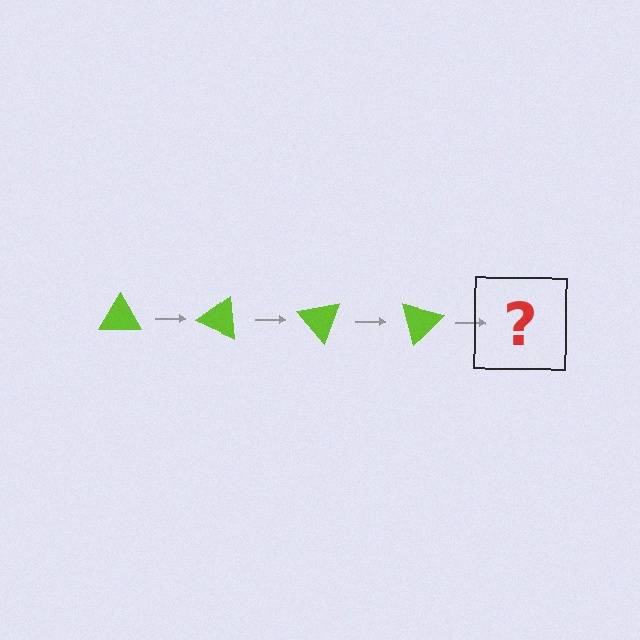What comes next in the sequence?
The next element should be a lime triangle rotated 100 degrees.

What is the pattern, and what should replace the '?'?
The pattern is that the triangle rotates 25 degrees each step. The '?' should be a lime triangle rotated 100 degrees.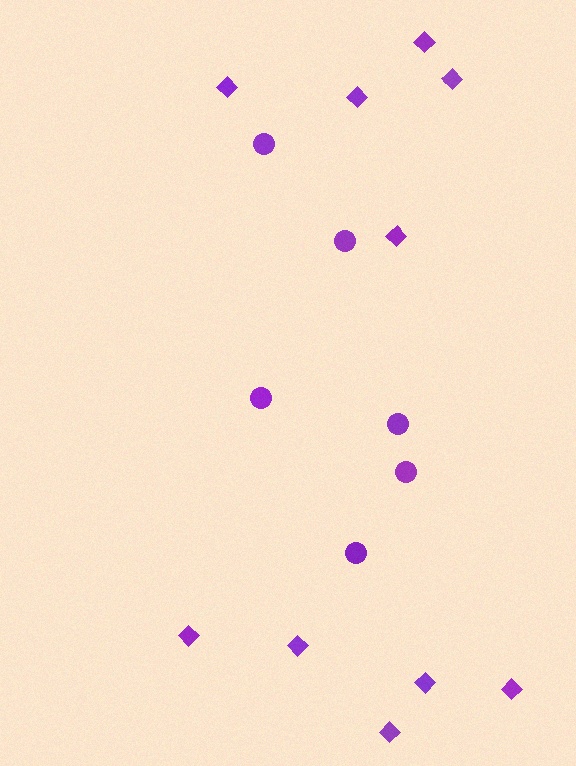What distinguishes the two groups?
There are 2 groups: one group of circles (6) and one group of diamonds (10).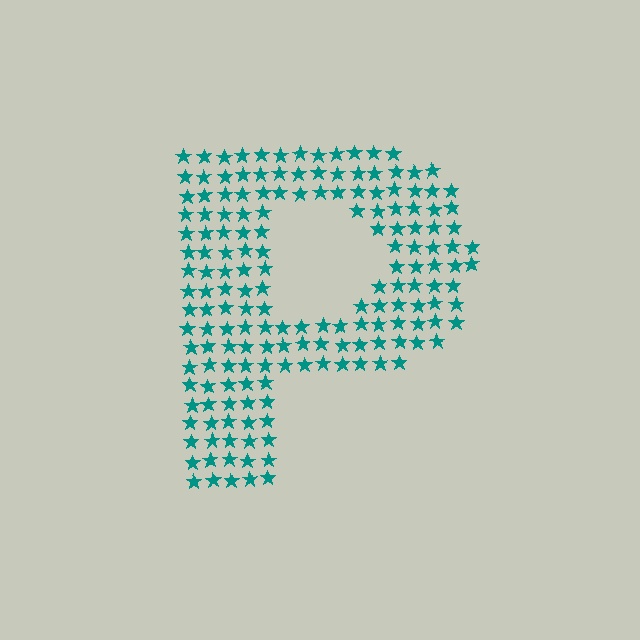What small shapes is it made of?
It is made of small stars.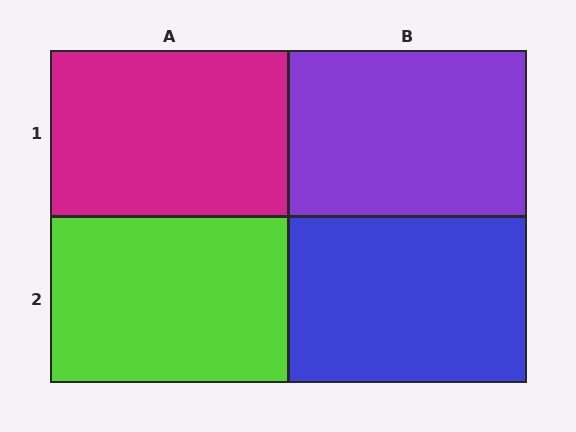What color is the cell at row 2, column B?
Blue.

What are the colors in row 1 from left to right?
Magenta, purple.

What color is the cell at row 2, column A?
Lime.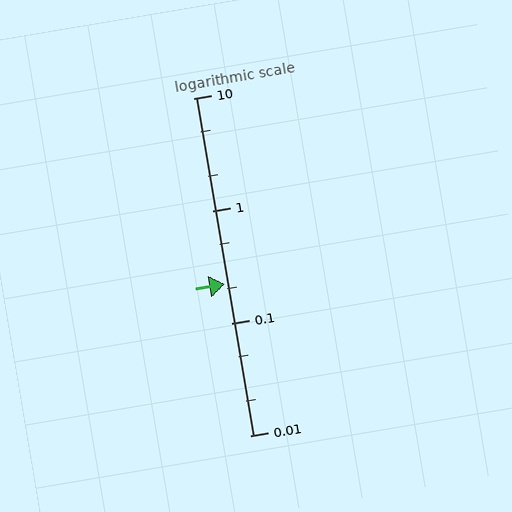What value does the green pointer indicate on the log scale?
The pointer indicates approximately 0.22.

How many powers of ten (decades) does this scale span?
The scale spans 3 decades, from 0.01 to 10.